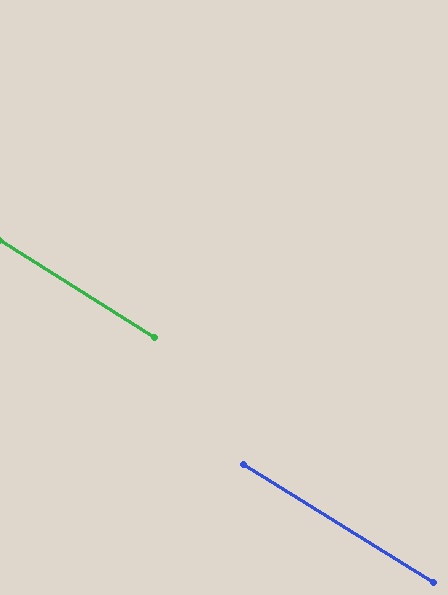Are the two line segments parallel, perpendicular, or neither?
Parallel — their directions differ by only 0.3°.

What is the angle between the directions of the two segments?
Approximately 0 degrees.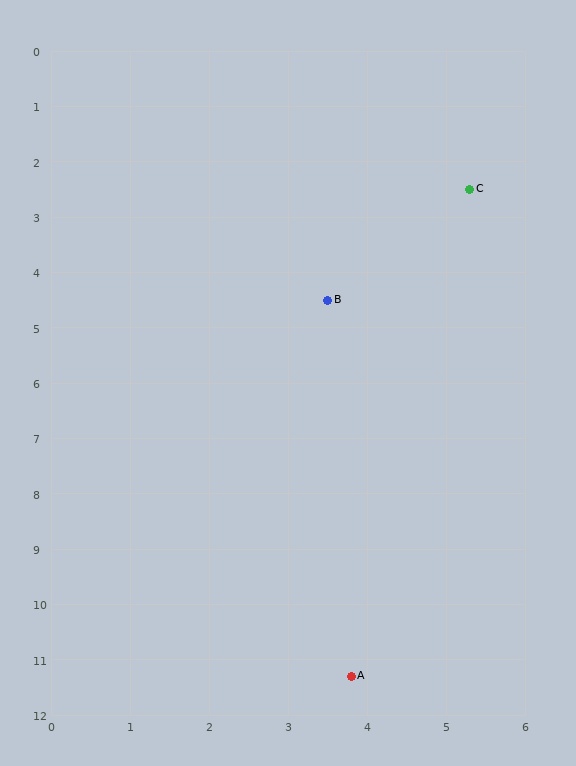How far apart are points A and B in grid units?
Points A and B are about 6.8 grid units apart.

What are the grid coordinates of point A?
Point A is at approximately (3.8, 11.3).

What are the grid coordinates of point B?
Point B is at approximately (3.5, 4.5).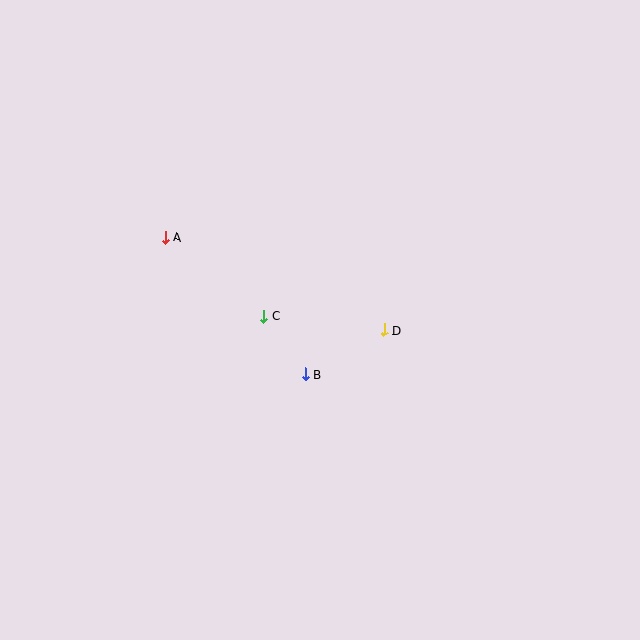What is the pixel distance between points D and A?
The distance between D and A is 238 pixels.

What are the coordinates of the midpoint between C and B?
The midpoint between C and B is at (285, 345).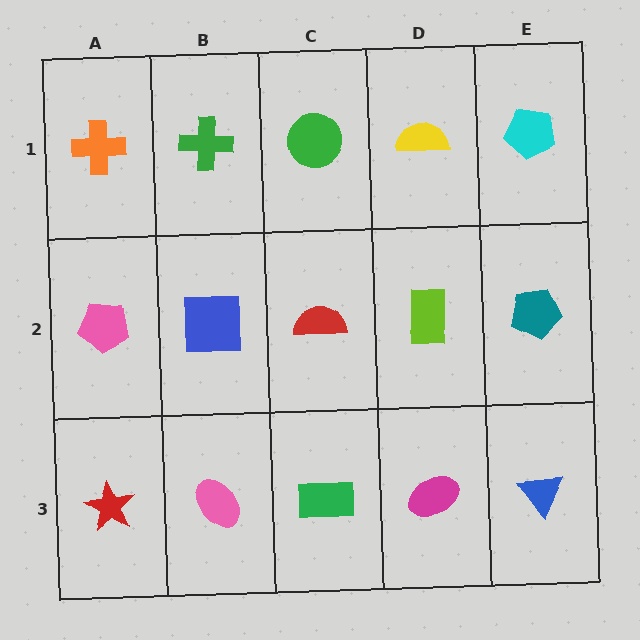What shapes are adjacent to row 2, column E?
A cyan pentagon (row 1, column E), a blue triangle (row 3, column E), a lime rectangle (row 2, column D).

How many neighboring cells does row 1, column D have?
3.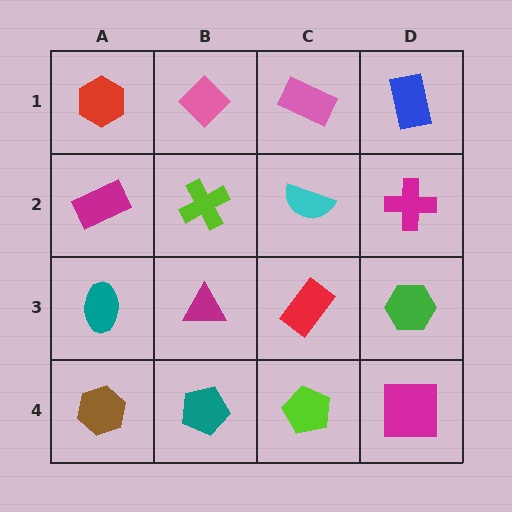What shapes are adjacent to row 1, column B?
A lime cross (row 2, column B), a red hexagon (row 1, column A), a pink rectangle (row 1, column C).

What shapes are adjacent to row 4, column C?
A red rectangle (row 3, column C), a teal pentagon (row 4, column B), a magenta square (row 4, column D).